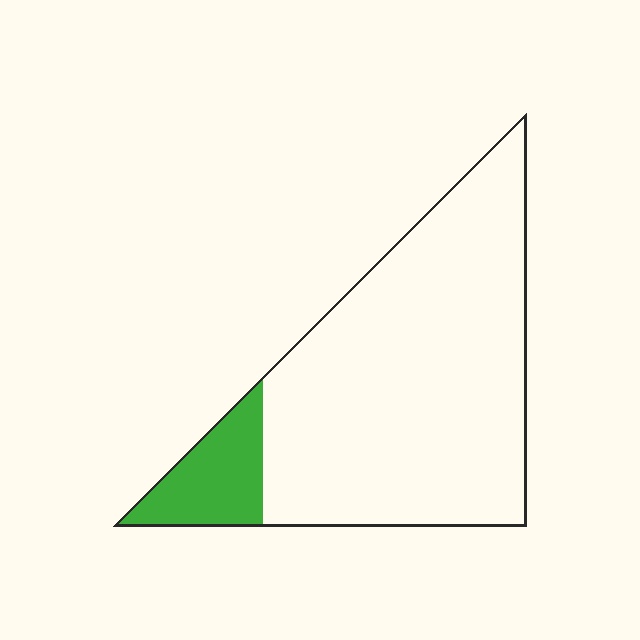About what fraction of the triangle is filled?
About one eighth (1/8).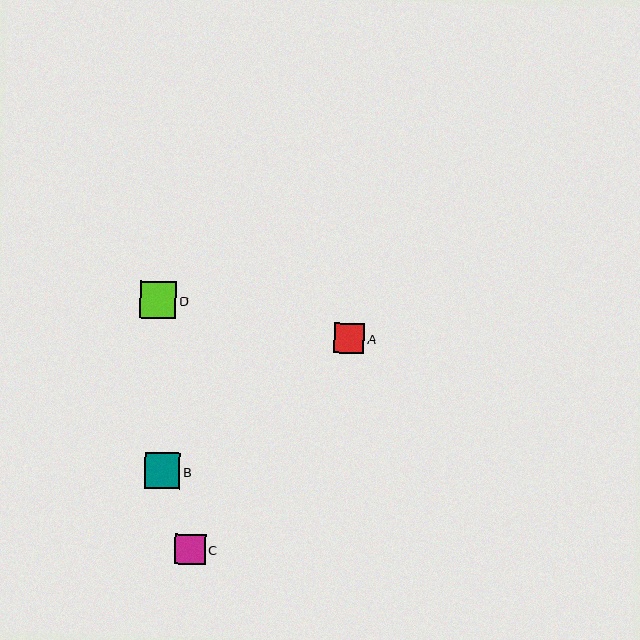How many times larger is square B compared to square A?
Square B is approximately 1.2 times the size of square A.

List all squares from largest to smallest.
From largest to smallest: D, B, C, A.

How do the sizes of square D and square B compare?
Square D and square B are approximately the same size.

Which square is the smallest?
Square A is the smallest with a size of approximately 30 pixels.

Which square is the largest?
Square D is the largest with a size of approximately 36 pixels.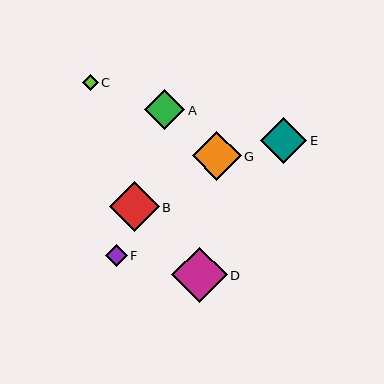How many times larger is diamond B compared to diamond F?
Diamond B is approximately 2.2 times the size of diamond F.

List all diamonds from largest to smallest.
From largest to smallest: D, B, G, E, A, F, C.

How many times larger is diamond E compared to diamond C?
Diamond E is approximately 3.0 times the size of diamond C.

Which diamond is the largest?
Diamond D is the largest with a size of approximately 55 pixels.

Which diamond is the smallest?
Diamond C is the smallest with a size of approximately 15 pixels.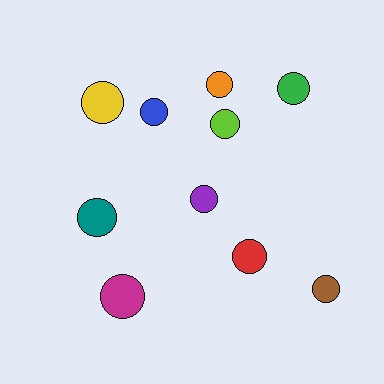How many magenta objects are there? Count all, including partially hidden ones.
There is 1 magenta object.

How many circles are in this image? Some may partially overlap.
There are 10 circles.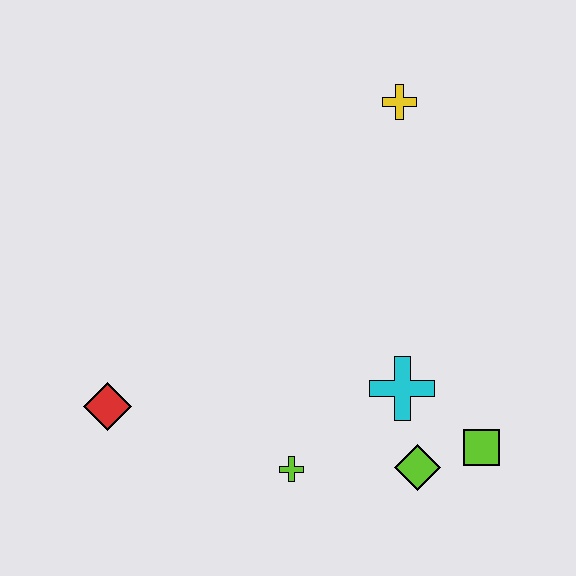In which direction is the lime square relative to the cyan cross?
The lime square is to the right of the cyan cross.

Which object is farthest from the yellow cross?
The red diamond is farthest from the yellow cross.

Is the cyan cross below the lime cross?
No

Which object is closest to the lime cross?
The lime diamond is closest to the lime cross.